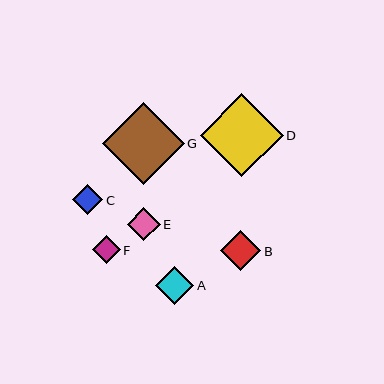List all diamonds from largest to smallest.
From largest to smallest: D, G, B, A, E, C, F.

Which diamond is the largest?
Diamond D is the largest with a size of approximately 83 pixels.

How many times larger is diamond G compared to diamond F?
Diamond G is approximately 3.0 times the size of diamond F.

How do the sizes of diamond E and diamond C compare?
Diamond E and diamond C are approximately the same size.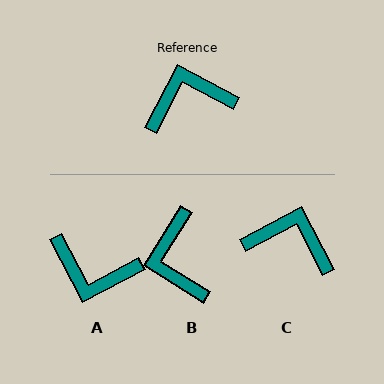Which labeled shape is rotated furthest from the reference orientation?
A, about 146 degrees away.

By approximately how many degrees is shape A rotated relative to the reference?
Approximately 146 degrees counter-clockwise.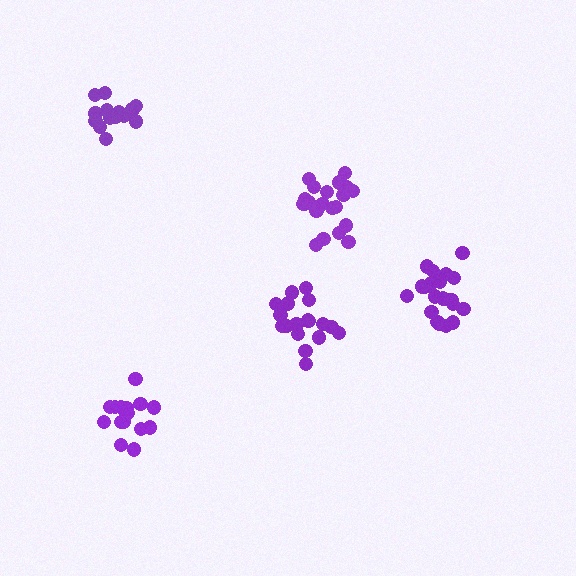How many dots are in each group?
Group 1: 21 dots, Group 2: 21 dots, Group 3: 15 dots, Group 4: 18 dots, Group 5: 17 dots (92 total).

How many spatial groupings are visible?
There are 5 spatial groupings.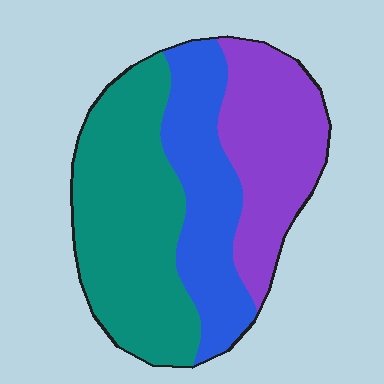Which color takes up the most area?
Teal, at roughly 45%.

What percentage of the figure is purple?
Purple takes up between a sixth and a third of the figure.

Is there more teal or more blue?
Teal.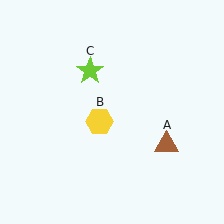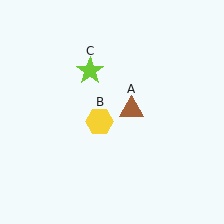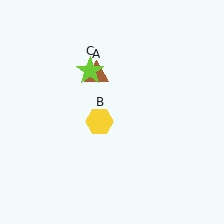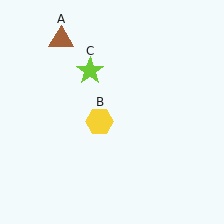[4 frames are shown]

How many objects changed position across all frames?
1 object changed position: brown triangle (object A).